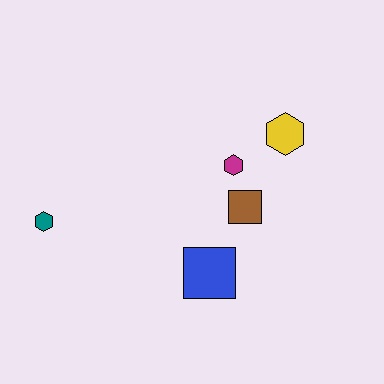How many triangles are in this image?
There are no triangles.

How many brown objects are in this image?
There is 1 brown object.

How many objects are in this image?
There are 5 objects.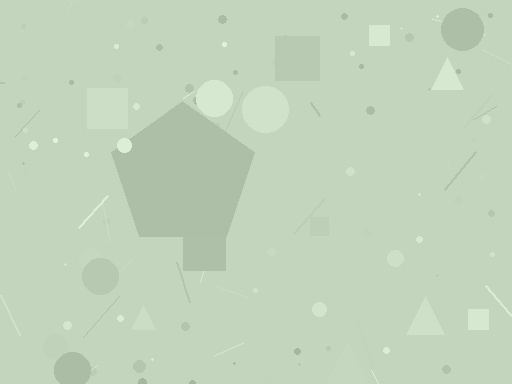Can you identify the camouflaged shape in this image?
The camouflaged shape is a pentagon.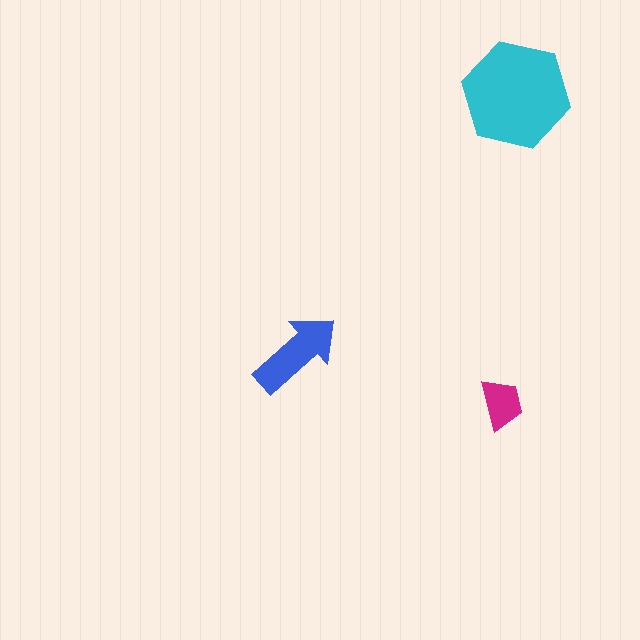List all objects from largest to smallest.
The cyan hexagon, the blue arrow, the magenta trapezoid.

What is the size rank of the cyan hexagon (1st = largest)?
1st.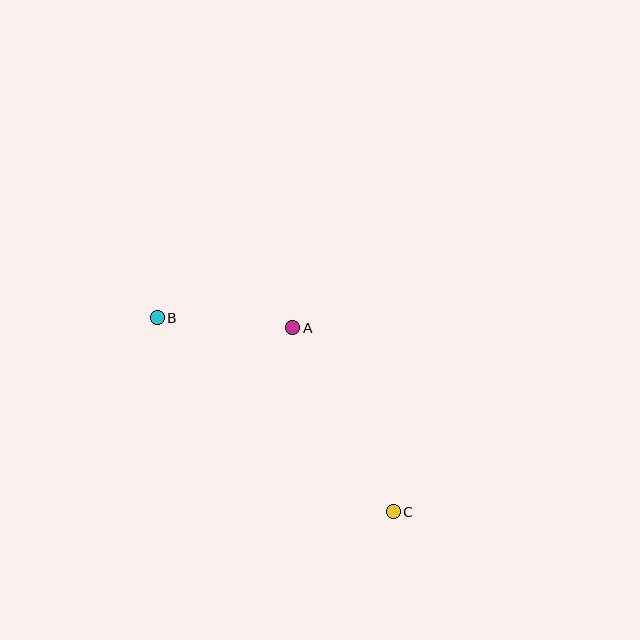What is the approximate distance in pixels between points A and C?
The distance between A and C is approximately 210 pixels.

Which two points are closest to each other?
Points A and B are closest to each other.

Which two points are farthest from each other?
Points B and C are farthest from each other.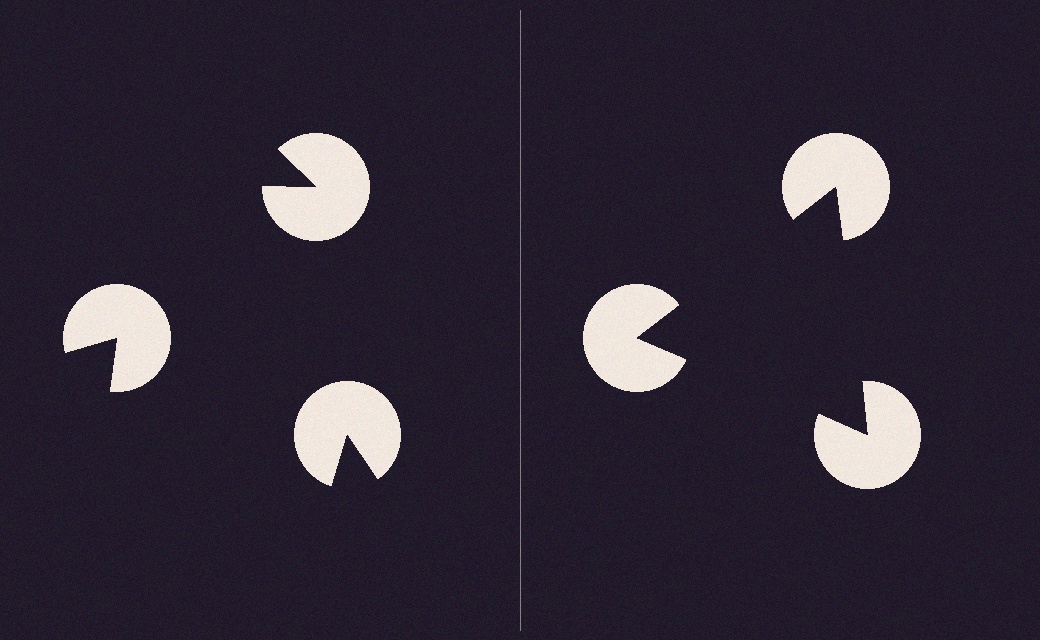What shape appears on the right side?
An illusory triangle.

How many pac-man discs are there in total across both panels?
6 — 3 on each side.